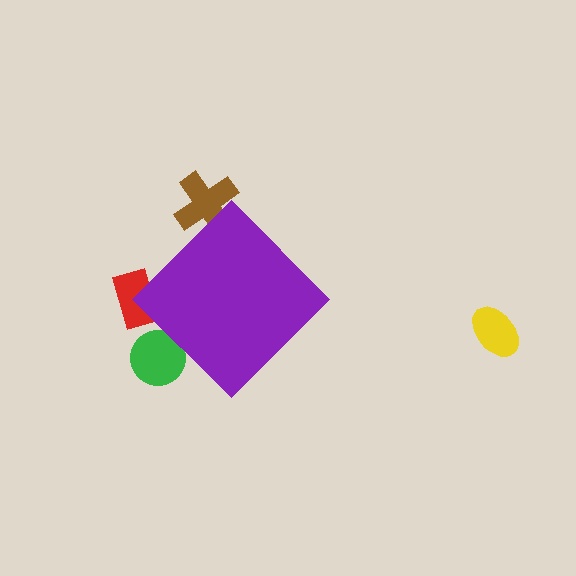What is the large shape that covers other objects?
A purple diamond.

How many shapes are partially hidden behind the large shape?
3 shapes are partially hidden.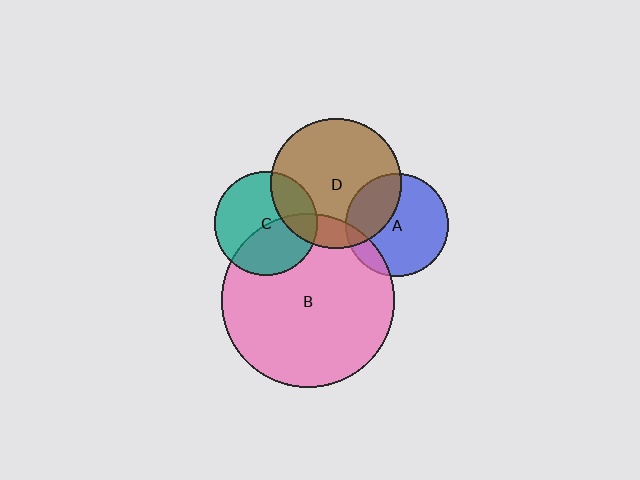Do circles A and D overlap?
Yes.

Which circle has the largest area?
Circle B (pink).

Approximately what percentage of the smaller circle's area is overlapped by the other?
Approximately 30%.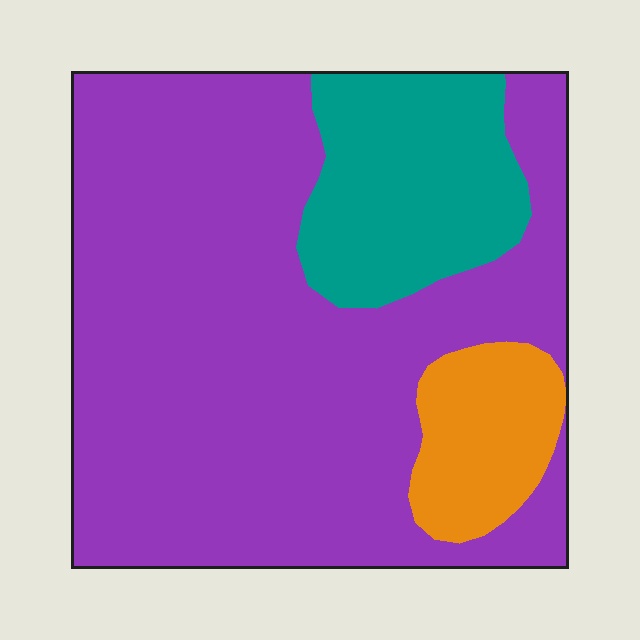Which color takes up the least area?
Orange, at roughly 10%.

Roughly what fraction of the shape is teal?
Teal takes up about one sixth (1/6) of the shape.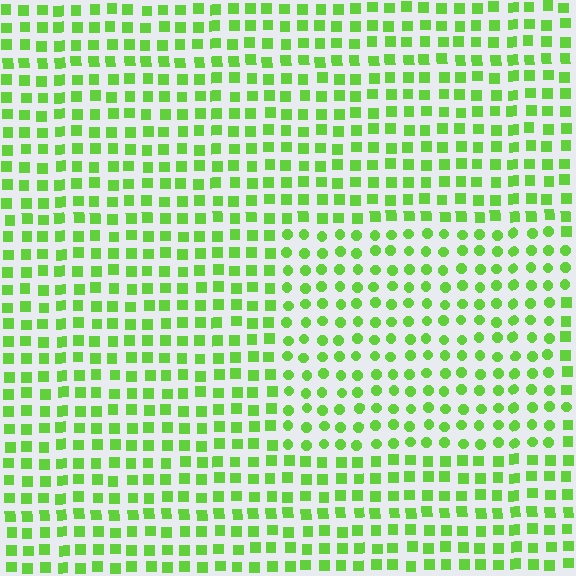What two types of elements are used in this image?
The image uses circles inside the rectangle region and squares outside it.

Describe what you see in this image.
The image is filled with small lime elements arranged in a uniform grid. A rectangle-shaped region contains circles, while the surrounding area contains squares. The boundary is defined purely by the change in element shape.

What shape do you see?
I see a rectangle.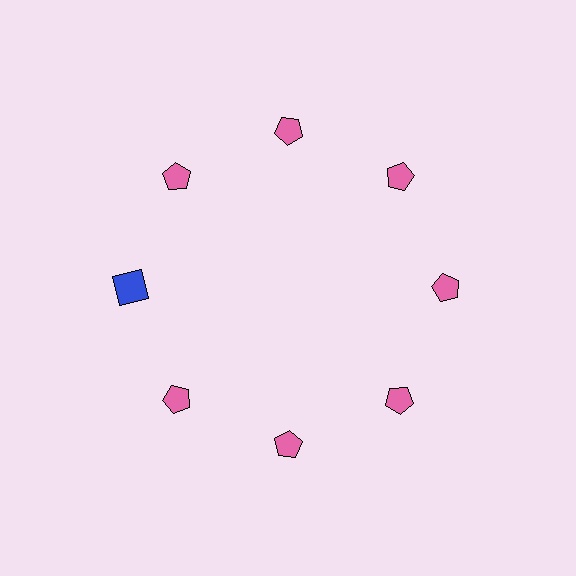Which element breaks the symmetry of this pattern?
The blue square at roughly the 9 o'clock position breaks the symmetry. All other shapes are pink pentagons.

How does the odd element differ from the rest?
It differs in both color (blue instead of pink) and shape (square instead of pentagon).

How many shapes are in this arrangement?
There are 8 shapes arranged in a ring pattern.